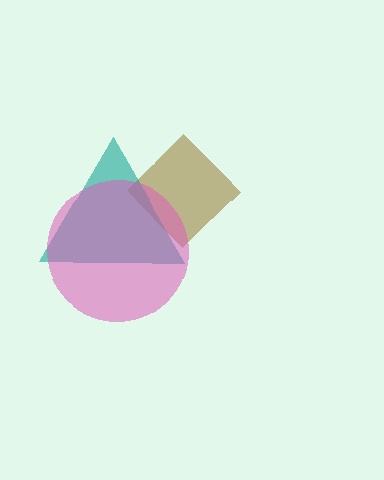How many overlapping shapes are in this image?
There are 3 overlapping shapes in the image.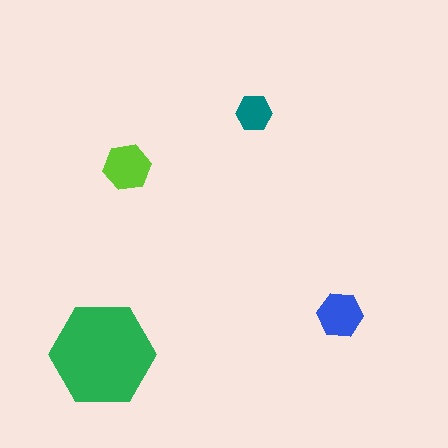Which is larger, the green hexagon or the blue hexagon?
The green one.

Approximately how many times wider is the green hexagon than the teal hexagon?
About 3 times wider.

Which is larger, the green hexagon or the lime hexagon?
The green one.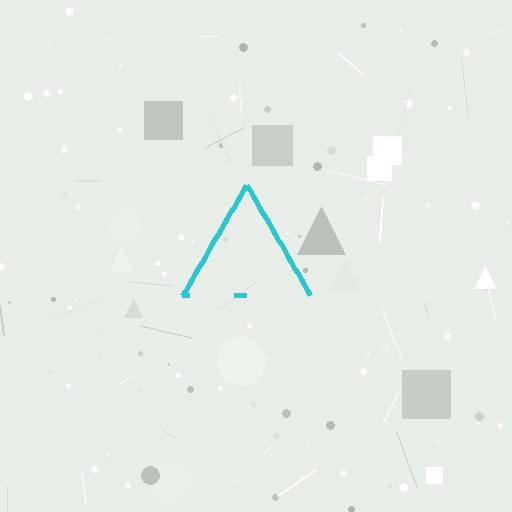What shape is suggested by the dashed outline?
The dashed outline suggests a triangle.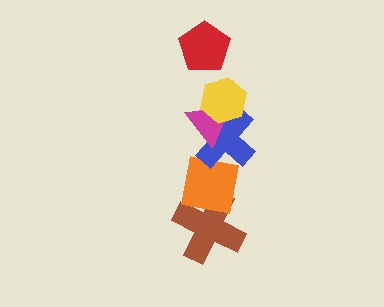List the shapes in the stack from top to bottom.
From top to bottom: the red pentagon, the yellow hexagon, the magenta triangle, the blue cross, the orange square, the brown cross.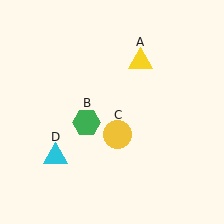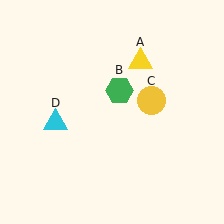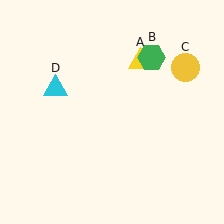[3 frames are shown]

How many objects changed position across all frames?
3 objects changed position: green hexagon (object B), yellow circle (object C), cyan triangle (object D).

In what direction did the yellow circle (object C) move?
The yellow circle (object C) moved up and to the right.